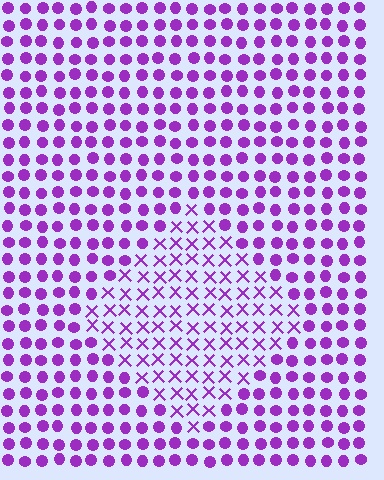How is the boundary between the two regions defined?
The boundary is defined by a change in element shape: X marks inside vs. circles outside. All elements share the same color and spacing.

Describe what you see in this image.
The image is filled with small purple elements arranged in a uniform grid. A diamond-shaped region contains X marks, while the surrounding area contains circles. The boundary is defined purely by the change in element shape.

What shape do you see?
I see a diamond.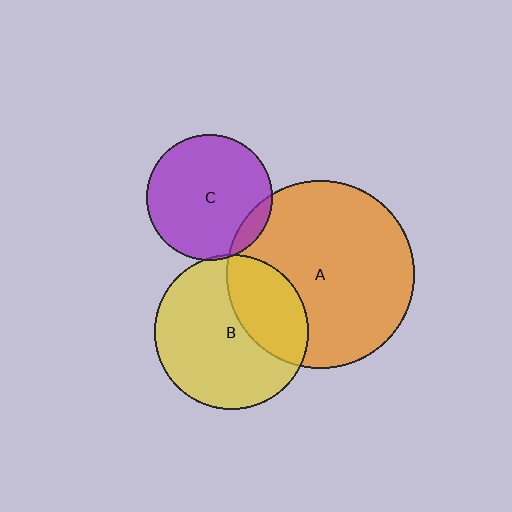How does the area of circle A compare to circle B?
Approximately 1.5 times.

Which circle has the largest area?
Circle A (orange).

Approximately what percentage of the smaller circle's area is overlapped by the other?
Approximately 30%.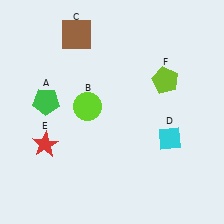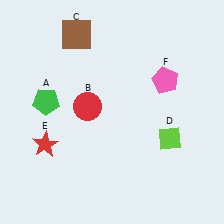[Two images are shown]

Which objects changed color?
B changed from lime to red. D changed from cyan to lime. F changed from lime to pink.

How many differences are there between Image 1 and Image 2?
There are 3 differences between the two images.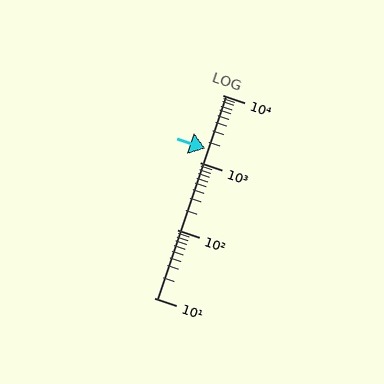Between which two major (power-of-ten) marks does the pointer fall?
The pointer is between 1000 and 10000.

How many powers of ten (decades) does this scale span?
The scale spans 3 decades, from 10 to 10000.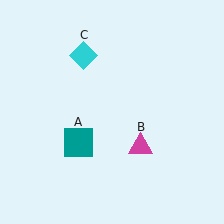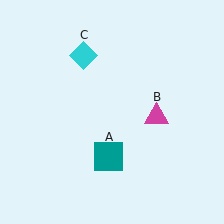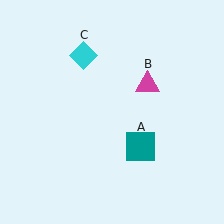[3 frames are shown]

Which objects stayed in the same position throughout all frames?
Cyan diamond (object C) remained stationary.